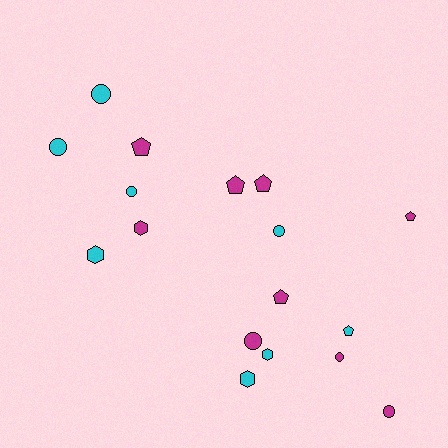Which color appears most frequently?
Magenta, with 9 objects.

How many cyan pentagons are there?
There is 1 cyan pentagon.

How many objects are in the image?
There are 17 objects.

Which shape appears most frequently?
Circle, with 7 objects.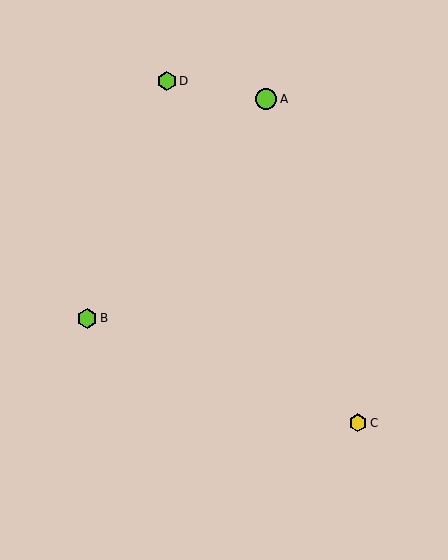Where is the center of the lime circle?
The center of the lime circle is at (266, 99).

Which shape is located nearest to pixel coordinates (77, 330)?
The lime hexagon (labeled B) at (87, 318) is nearest to that location.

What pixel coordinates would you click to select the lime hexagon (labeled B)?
Click at (87, 318) to select the lime hexagon B.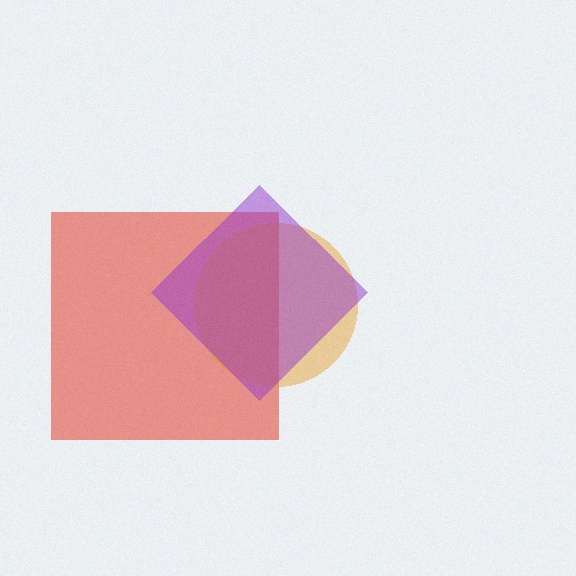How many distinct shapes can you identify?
There are 3 distinct shapes: a red square, an orange circle, a purple diamond.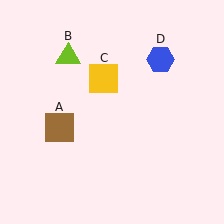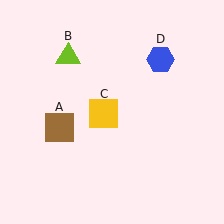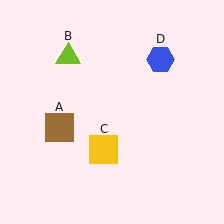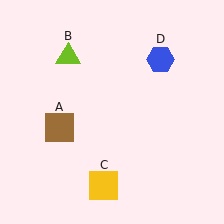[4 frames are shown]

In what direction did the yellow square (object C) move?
The yellow square (object C) moved down.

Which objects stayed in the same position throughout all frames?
Brown square (object A) and lime triangle (object B) and blue hexagon (object D) remained stationary.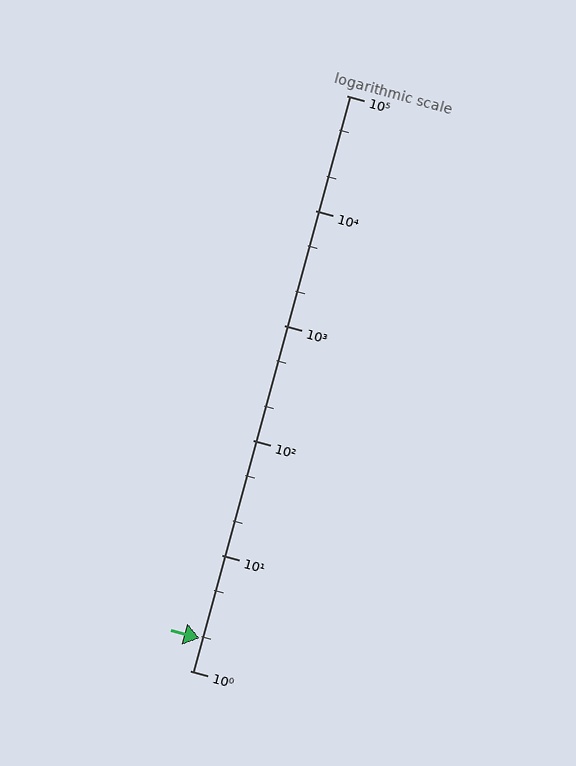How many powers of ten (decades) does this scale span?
The scale spans 5 decades, from 1 to 100000.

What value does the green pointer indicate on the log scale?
The pointer indicates approximately 1.9.